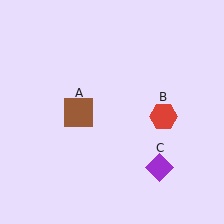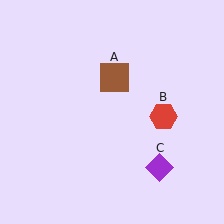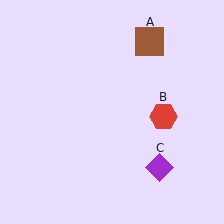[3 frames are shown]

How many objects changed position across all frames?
1 object changed position: brown square (object A).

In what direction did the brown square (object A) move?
The brown square (object A) moved up and to the right.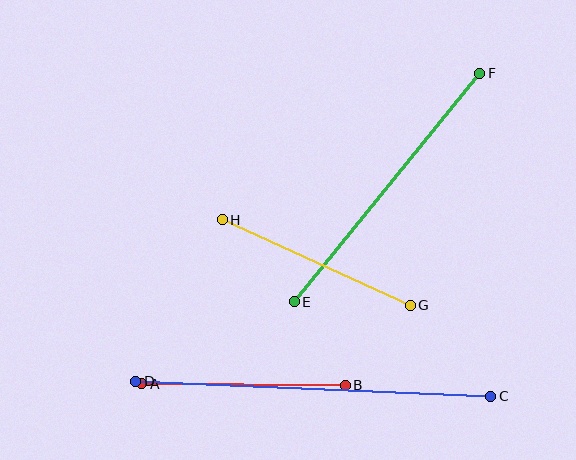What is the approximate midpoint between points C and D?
The midpoint is at approximately (313, 389) pixels.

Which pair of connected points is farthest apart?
Points C and D are farthest apart.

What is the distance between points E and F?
The distance is approximately 294 pixels.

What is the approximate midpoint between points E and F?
The midpoint is at approximately (387, 187) pixels.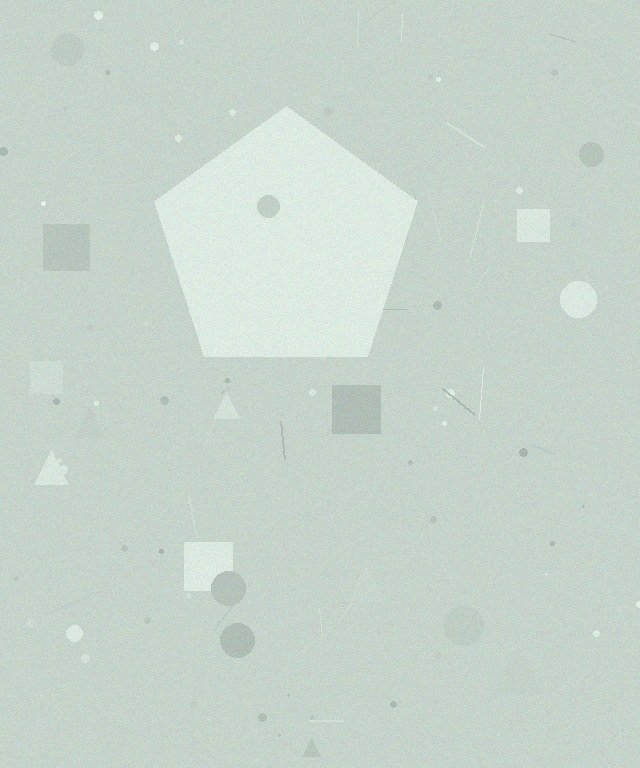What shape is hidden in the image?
A pentagon is hidden in the image.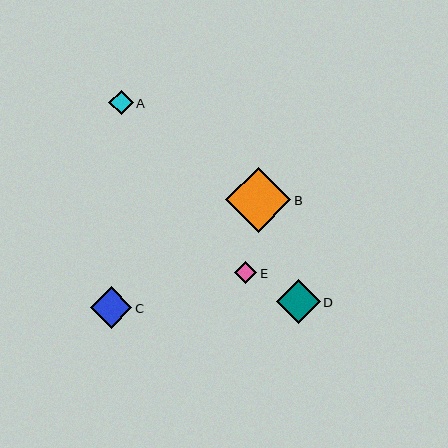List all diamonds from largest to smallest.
From largest to smallest: B, D, C, A, E.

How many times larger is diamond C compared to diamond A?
Diamond C is approximately 1.7 times the size of diamond A.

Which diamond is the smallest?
Diamond E is the smallest with a size of approximately 22 pixels.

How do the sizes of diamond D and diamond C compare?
Diamond D and diamond C are approximately the same size.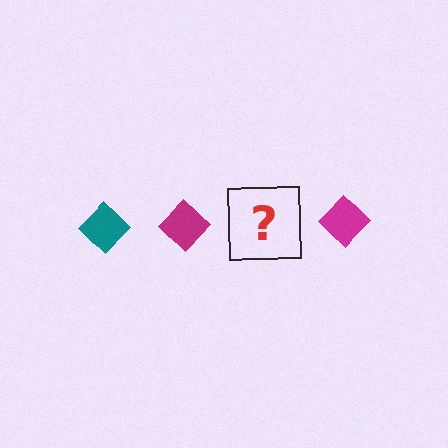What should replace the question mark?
The question mark should be replaced with a teal diamond.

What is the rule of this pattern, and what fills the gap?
The rule is that the pattern cycles through teal, magenta diamonds. The gap should be filled with a teal diamond.